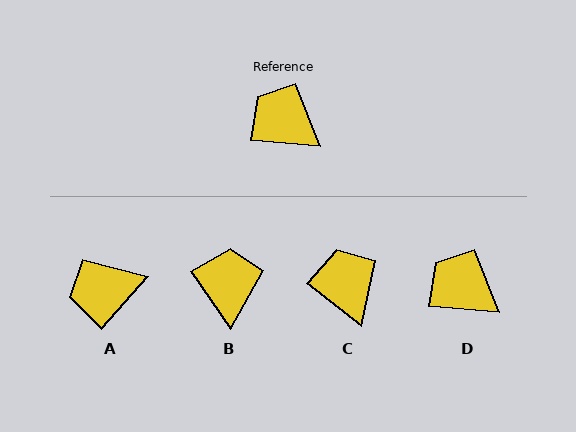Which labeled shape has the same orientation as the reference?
D.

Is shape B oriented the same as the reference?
No, it is off by about 51 degrees.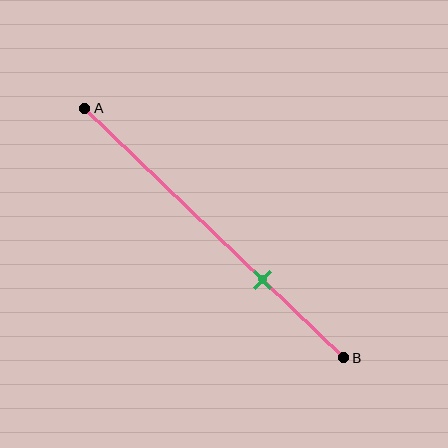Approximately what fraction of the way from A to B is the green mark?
The green mark is approximately 70% of the way from A to B.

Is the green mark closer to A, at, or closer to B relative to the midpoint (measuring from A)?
The green mark is closer to point B than the midpoint of segment AB.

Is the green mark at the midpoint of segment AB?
No, the mark is at about 70% from A, not at the 50% midpoint.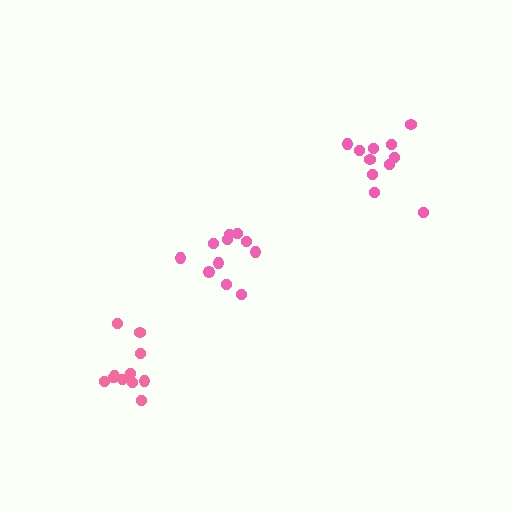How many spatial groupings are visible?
There are 3 spatial groupings.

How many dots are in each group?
Group 1: 11 dots, Group 2: 11 dots, Group 3: 11 dots (33 total).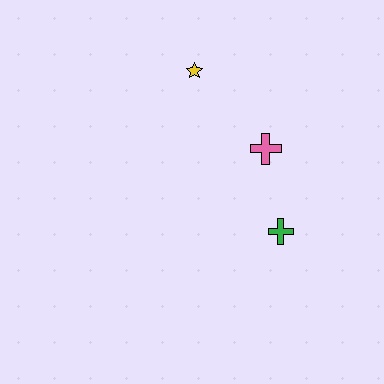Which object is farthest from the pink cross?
The yellow star is farthest from the pink cross.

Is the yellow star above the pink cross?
Yes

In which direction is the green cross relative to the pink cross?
The green cross is below the pink cross.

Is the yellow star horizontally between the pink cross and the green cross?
No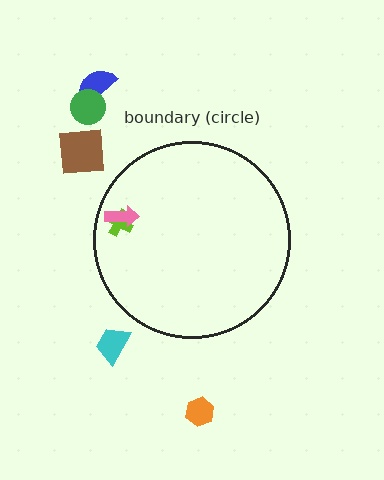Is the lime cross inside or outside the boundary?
Inside.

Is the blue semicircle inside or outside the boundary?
Outside.